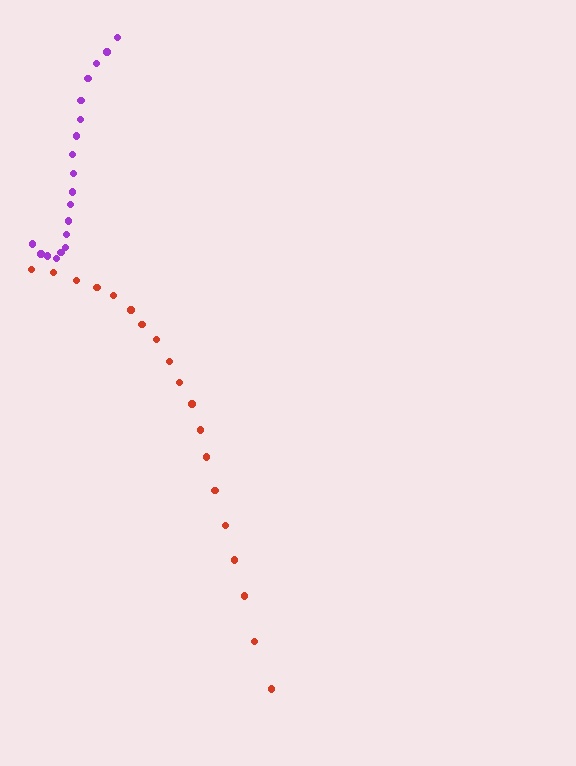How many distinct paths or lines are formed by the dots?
There are 2 distinct paths.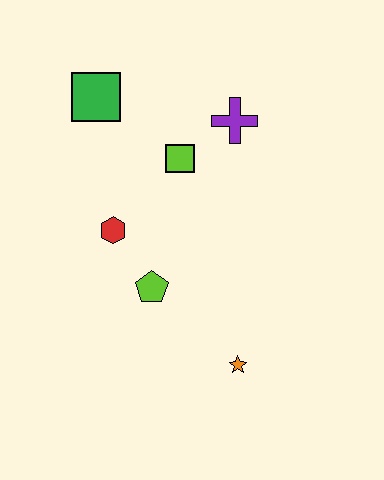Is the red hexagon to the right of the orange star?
No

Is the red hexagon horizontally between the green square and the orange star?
Yes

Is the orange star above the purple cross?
No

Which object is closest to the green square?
The lime square is closest to the green square.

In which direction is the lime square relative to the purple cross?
The lime square is to the left of the purple cross.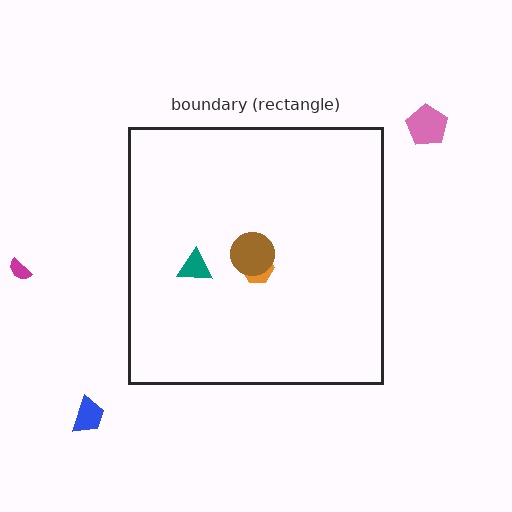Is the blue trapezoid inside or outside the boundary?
Outside.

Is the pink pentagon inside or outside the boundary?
Outside.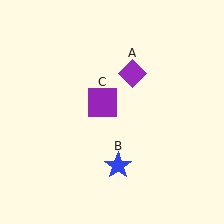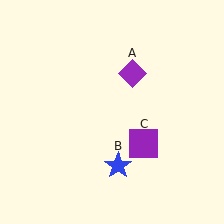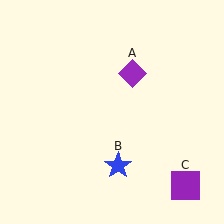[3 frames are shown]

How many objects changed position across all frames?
1 object changed position: purple square (object C).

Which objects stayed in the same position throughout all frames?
Purple diamond (object A) and blue star (object B) remained stationary.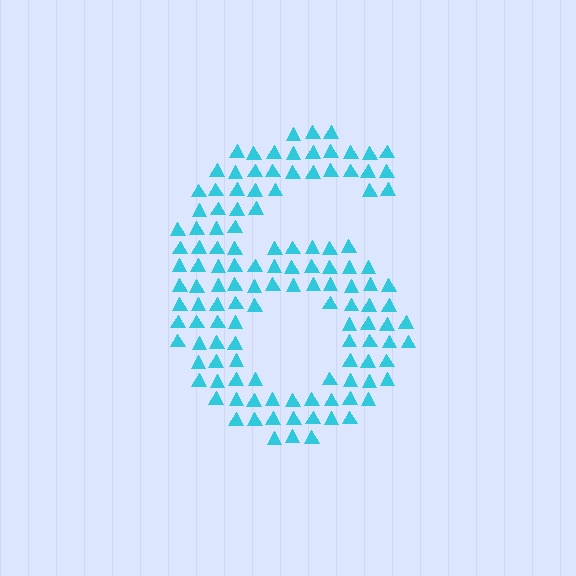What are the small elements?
The small elements are triangles.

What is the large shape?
The large shape is the digit 6.